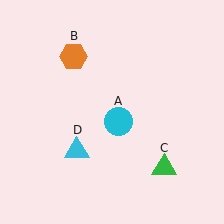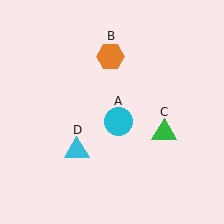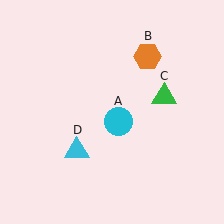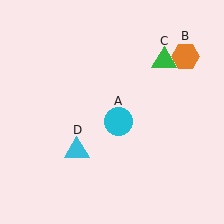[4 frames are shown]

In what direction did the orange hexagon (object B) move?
The orange hexagon (object B) moved right.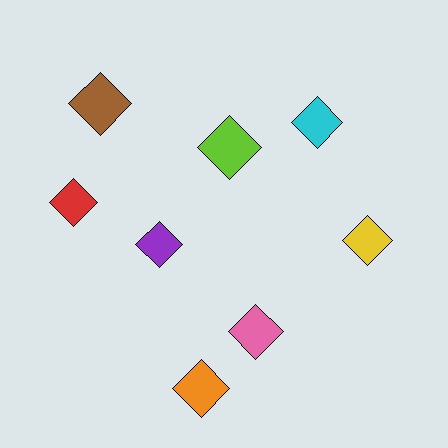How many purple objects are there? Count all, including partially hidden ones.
There is 1 purple object.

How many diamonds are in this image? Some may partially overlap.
There are 8 diamonds.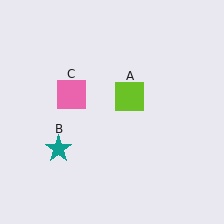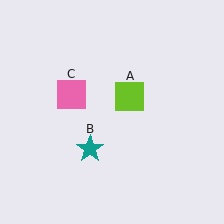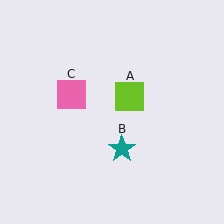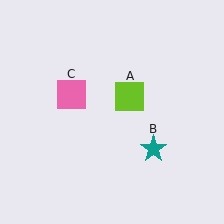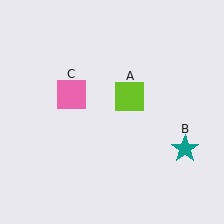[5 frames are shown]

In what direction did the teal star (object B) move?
The teal star (object B) moved right.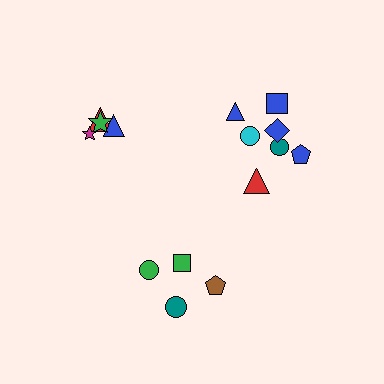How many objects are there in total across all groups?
There are 15 objects.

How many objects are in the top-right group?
There are 7 objects.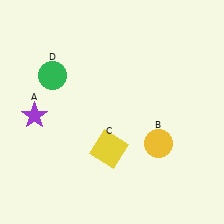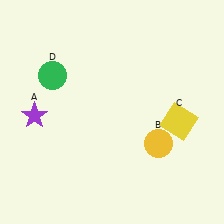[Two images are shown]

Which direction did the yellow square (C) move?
The yellow square (C) moved right.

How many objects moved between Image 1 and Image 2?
1 object moved between the two images.